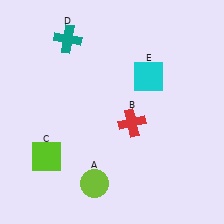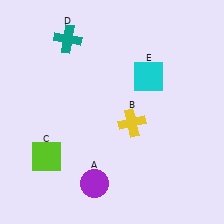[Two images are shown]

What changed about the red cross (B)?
In Image 1, B is red. In Image 2, it changed to yellow.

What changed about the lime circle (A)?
In Image 1, A is lime. In Image 2, it changed to purple.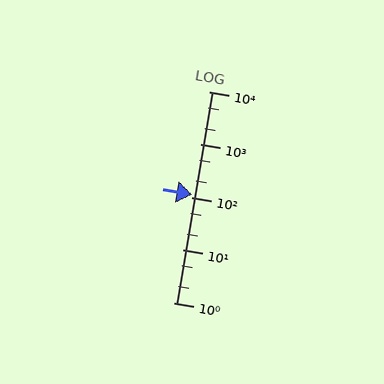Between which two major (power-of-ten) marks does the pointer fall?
The pointer is between 100 and 1000.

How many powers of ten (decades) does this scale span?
The scale spans 4 decades, from 1 to 10000.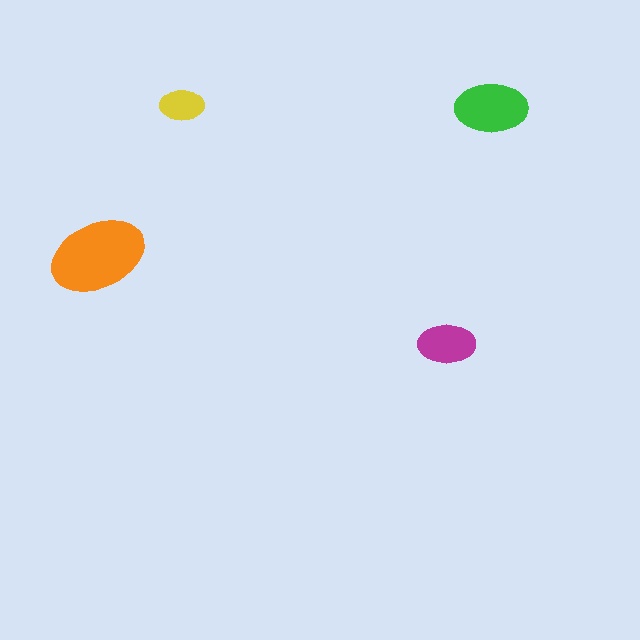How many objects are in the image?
There are 4 objects in the image.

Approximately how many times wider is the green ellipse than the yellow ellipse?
About 1.5 times wider.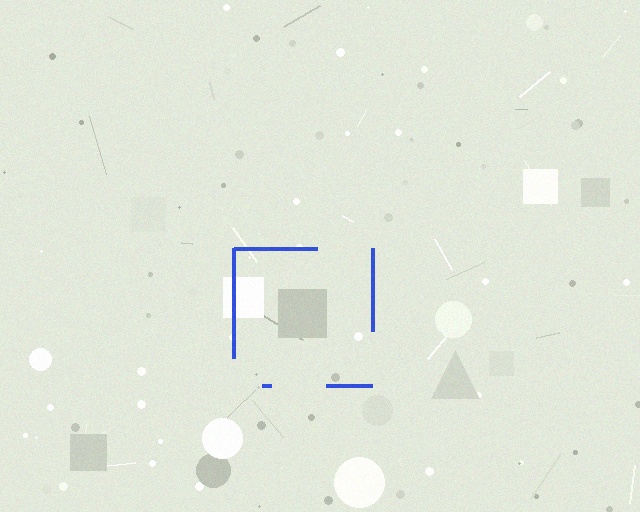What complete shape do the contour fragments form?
The contour fragments form a square.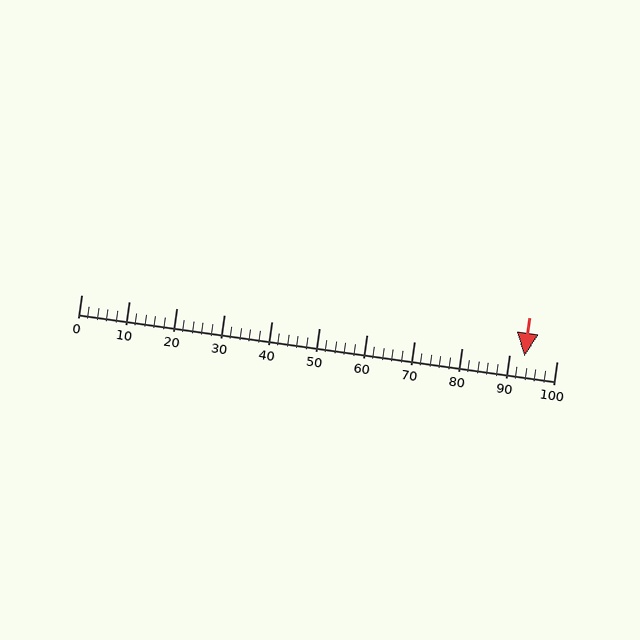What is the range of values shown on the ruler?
The ruler shows values from 0 to 100.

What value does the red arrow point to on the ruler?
The red arrow points to approximately 93.